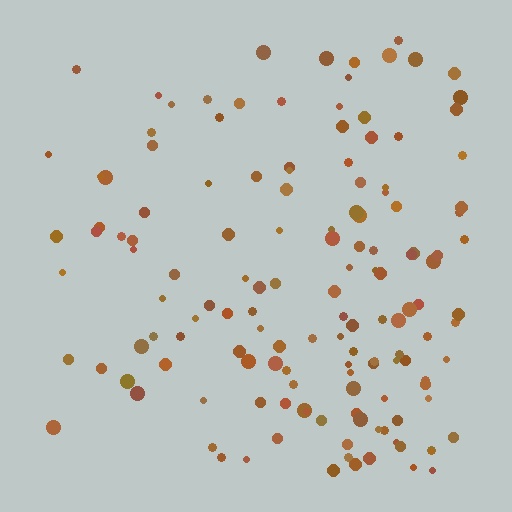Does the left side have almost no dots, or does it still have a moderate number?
Still a moderate number, just noticeably fewer than the right.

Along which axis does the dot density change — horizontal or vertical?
Horizontal.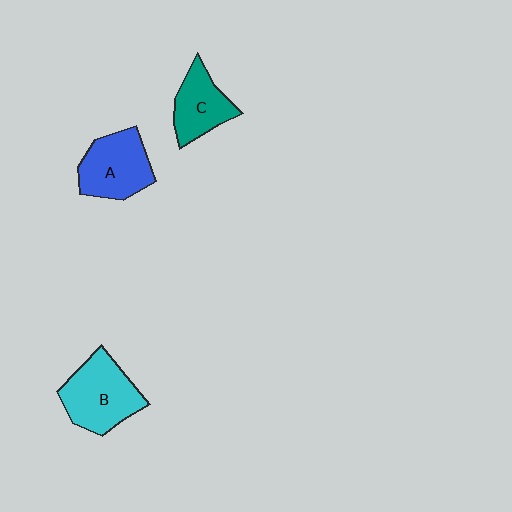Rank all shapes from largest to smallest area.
From largest to smallest: B (cyan), A (blue), C (teal).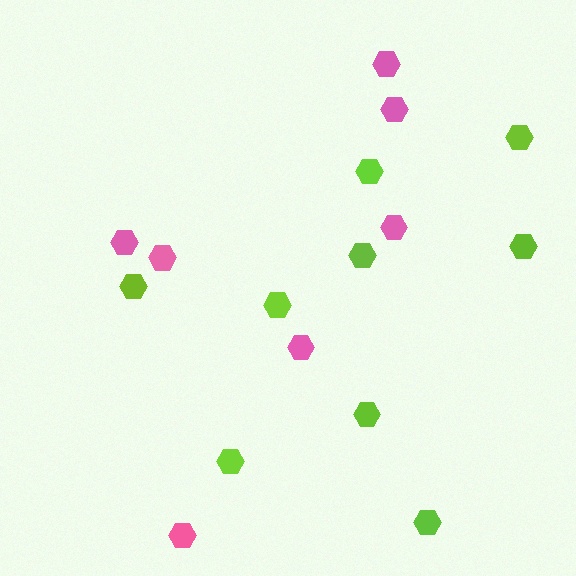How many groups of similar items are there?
There are 2 groups: one group of pink hexagons (7) and one group of lime hexagons (9).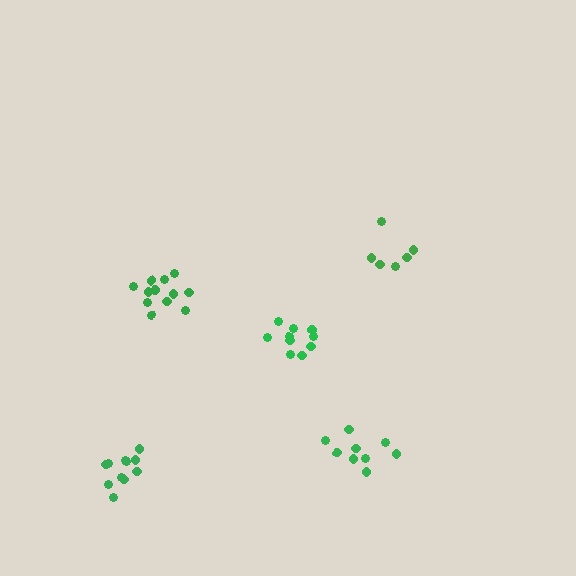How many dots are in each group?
Group 1: 11 dots, Group 2: 9 dots, Group 3: 6 dots, Group 4: 10 dots, Group 5: 12 dots (48 total).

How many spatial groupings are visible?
There are 5 spatial groupings.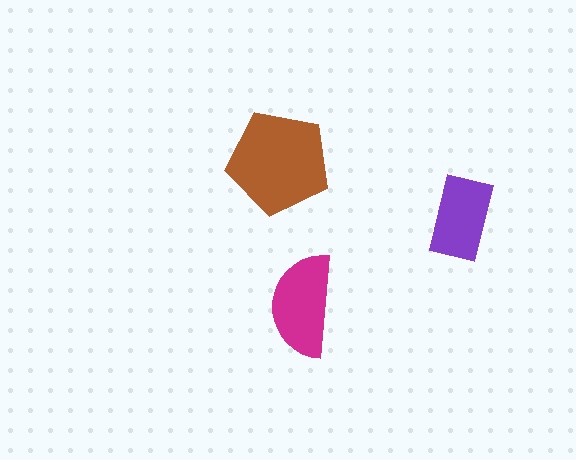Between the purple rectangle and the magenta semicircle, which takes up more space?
The magenta semicircle.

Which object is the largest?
The brown pentagon.